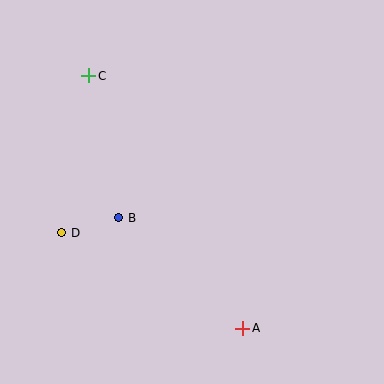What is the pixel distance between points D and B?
The distance between D and B is 59 pixels.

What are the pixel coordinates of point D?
Point D is at (62, 233).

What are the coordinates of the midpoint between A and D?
The midpoint between A and D is at (152, 280).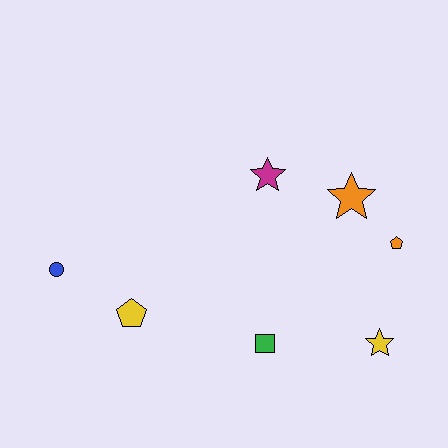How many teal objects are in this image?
There are no teal objects.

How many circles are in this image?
There is 1 circle.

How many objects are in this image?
There are 7 objects.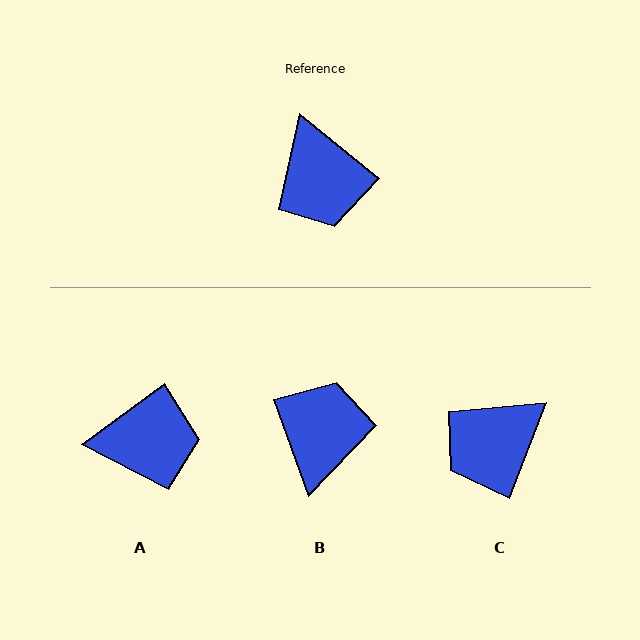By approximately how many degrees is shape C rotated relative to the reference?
Approximately 72 degrees clockwise.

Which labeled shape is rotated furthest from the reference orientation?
B, about 149 degrees away.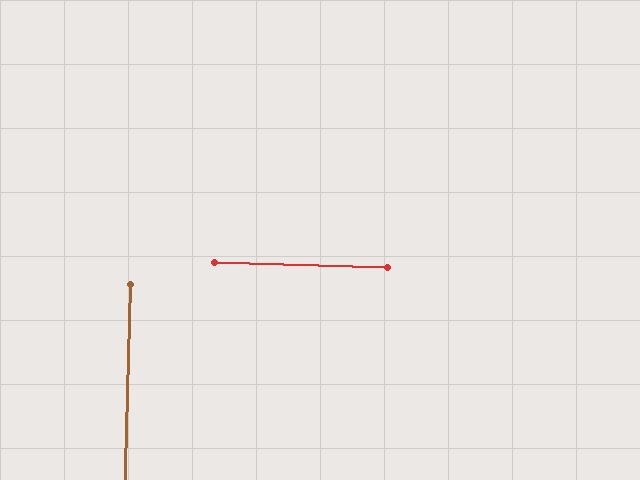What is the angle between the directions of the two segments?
Approximately 90 degrees.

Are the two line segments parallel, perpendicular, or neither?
Perpendicular — they meet at approximately 90°.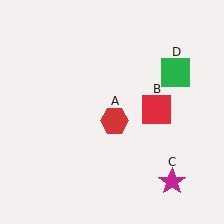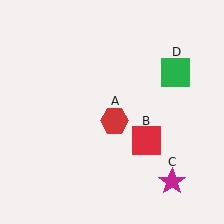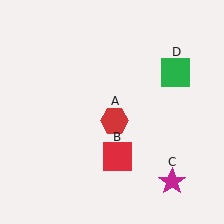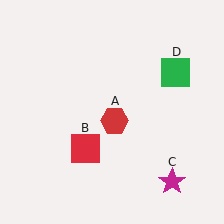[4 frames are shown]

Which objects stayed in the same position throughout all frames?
Red hexagon (object A) and magenta star (object C) and green square (object D) remained stationary.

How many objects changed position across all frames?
1 object changed position: red square (object B).